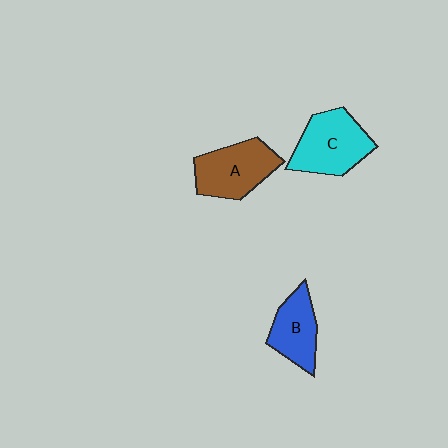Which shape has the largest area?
Shape C (cyan).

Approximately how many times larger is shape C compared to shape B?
Approximately 1.3 times.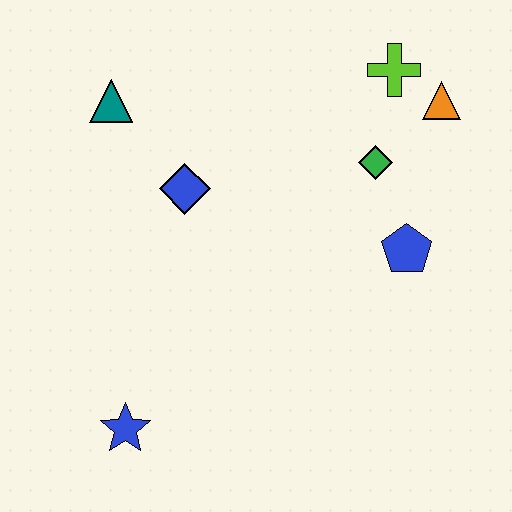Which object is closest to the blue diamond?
The teal triangle is closest to the blue diamond.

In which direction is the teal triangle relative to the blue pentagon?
The teal triangle is to the left of the blue pentagon.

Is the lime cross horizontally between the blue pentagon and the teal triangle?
Yes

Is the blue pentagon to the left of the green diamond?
No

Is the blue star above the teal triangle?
No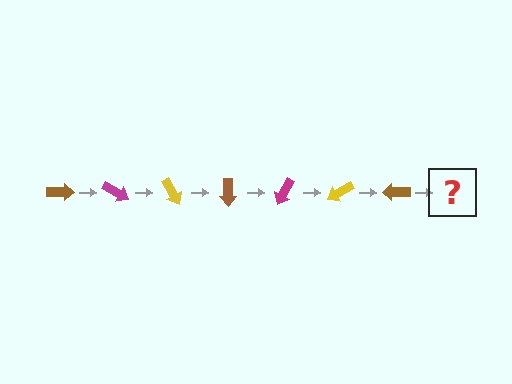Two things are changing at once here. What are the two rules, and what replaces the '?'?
The two rules are that it rotates 30 degrees each step and the color cycles through brown, magenta, and yellow. The '?' should be a magenta arrow, rotated 210 degrees from the start.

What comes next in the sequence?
The next element should be a magenta arrow, rotated 210 degrees from the start.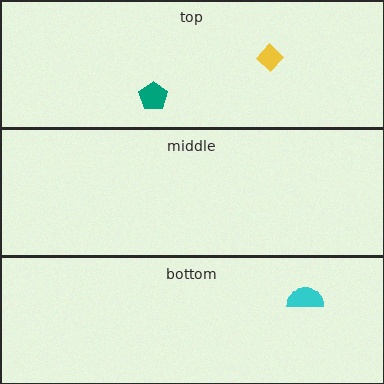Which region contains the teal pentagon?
The top region.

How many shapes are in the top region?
2.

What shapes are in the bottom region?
The cyan semicircle.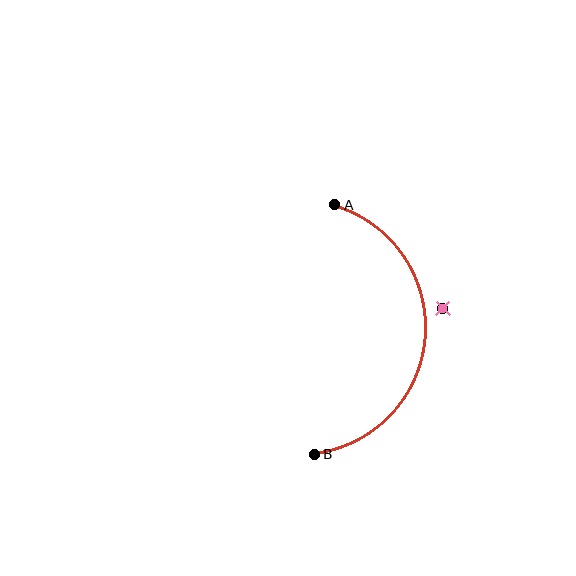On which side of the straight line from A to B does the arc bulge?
The arc bulges to the right of the straight line connecting A and B.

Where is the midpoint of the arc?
The arc midpoint is the point on the curve farthest from the straight line joining A and B. It sits to the right of that line.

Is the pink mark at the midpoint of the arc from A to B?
No — the pink mark does not lie on the arc at all. It sits slightly outside the curve.